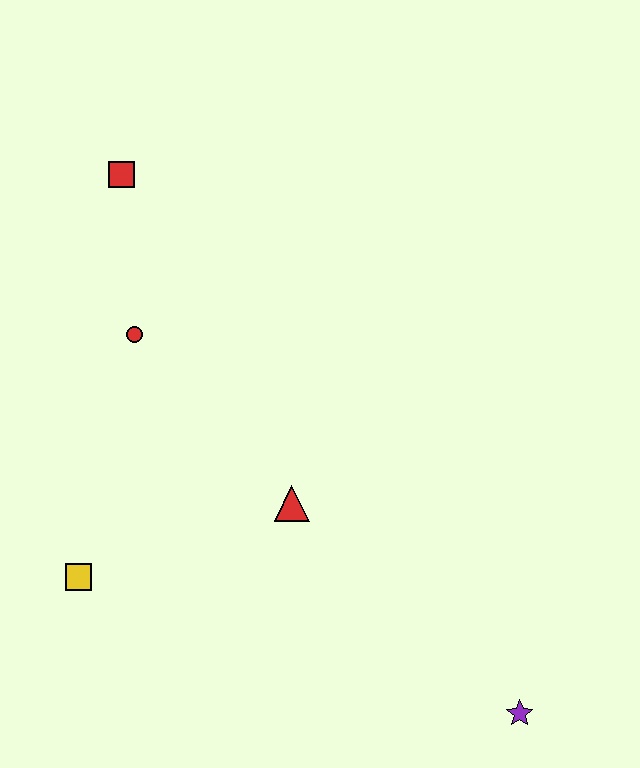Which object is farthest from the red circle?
The purple star is farthest from the red circle.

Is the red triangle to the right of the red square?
Yes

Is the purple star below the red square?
Yes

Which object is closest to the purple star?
The red triangle is closest to the purple star.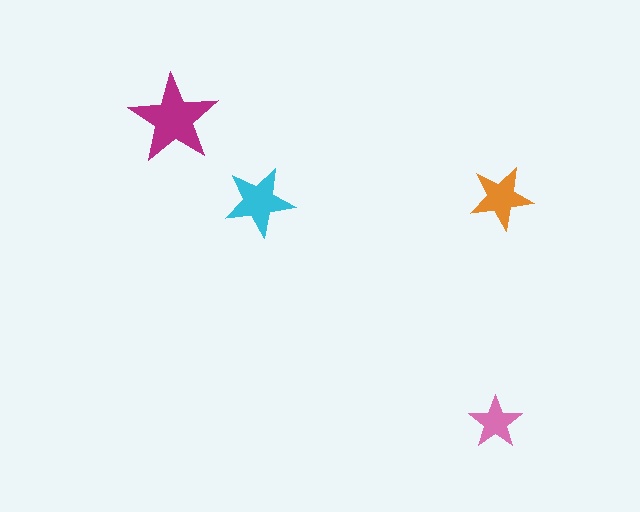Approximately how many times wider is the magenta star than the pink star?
About 1.5 times wider.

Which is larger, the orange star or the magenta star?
The magenta one.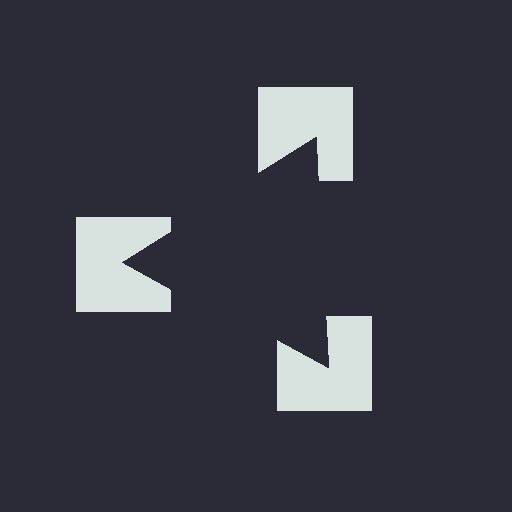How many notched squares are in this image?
There are 3 — one at each vertex of the illusory triangle.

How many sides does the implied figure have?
3 sides.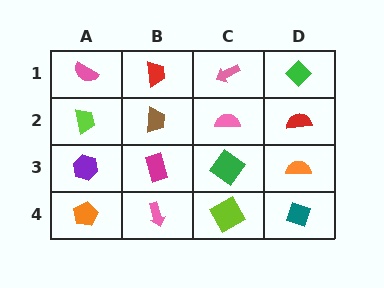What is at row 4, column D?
A teal diamond.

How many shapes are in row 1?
4 shapes.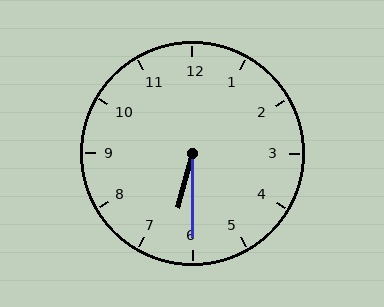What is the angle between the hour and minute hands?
Approximately 15 degrees.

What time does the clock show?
6:30.